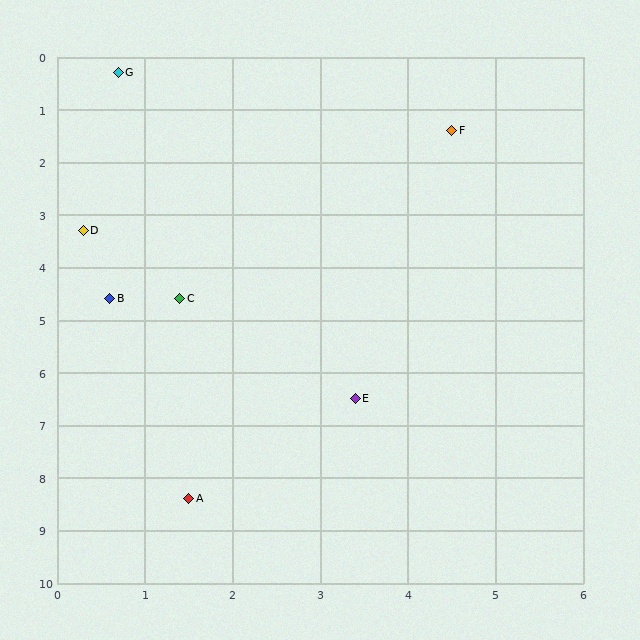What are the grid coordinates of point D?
Point D is at approximately (0.3, 3.3).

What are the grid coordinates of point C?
Point C is at approximately (1.4, 4.6).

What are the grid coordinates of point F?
Point F is at approximately (4.5, 1.4).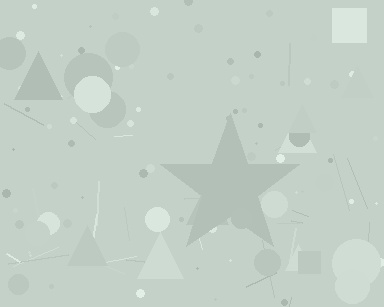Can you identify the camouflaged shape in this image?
The camouflaged shape is a star.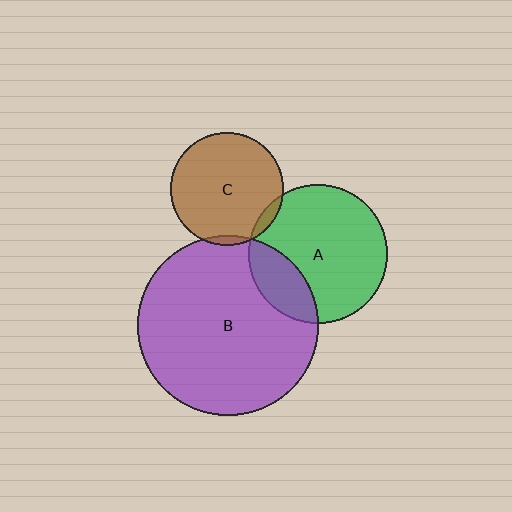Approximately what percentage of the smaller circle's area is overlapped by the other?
Approximately 20%.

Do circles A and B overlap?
Yes.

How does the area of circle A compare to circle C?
Approximately 1.5 times.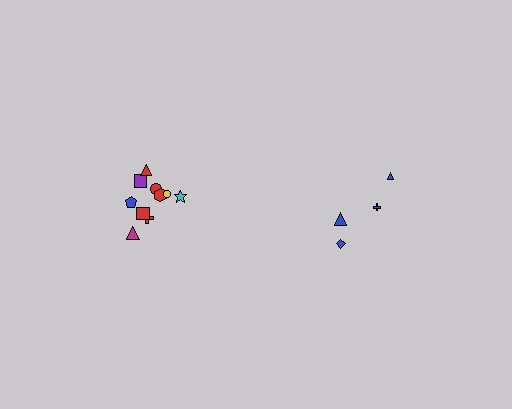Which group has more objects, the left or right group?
The left group.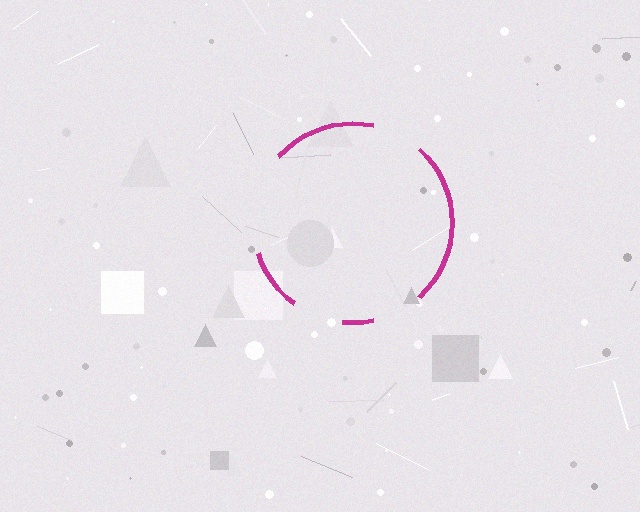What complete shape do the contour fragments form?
The contour fragments form a circle.